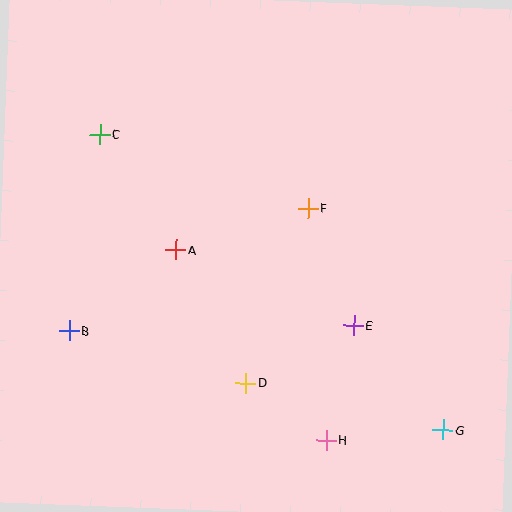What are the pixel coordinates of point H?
Point H is at (326, 440).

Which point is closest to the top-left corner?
Point C is closest to the top-left corner.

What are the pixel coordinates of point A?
Point A is at (176, 249).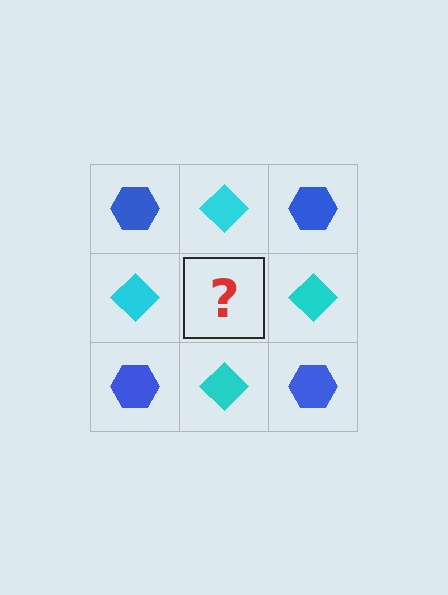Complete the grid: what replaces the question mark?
The question mark should be replaced with a blue hexagon.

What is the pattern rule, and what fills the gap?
The rule is that it alternates blue hexagon and cyan diamond in a checkerboard pattern. The gap should be filled with a blue hexagon.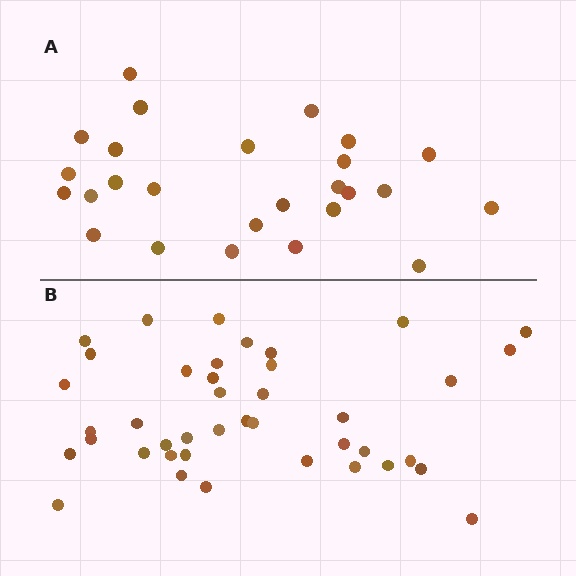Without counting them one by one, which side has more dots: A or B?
Region B (the bottom region) has more dots.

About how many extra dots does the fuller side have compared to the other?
Region B has approximately 15 more dots than region A.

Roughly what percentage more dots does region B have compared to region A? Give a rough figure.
About 60% more.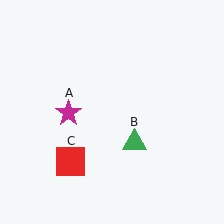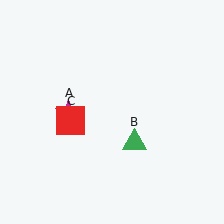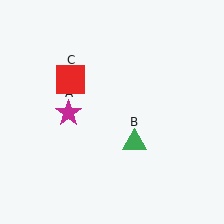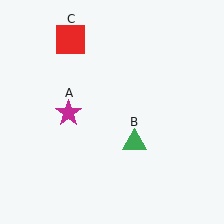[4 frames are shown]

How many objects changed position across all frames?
1 object changed position: red square (object C).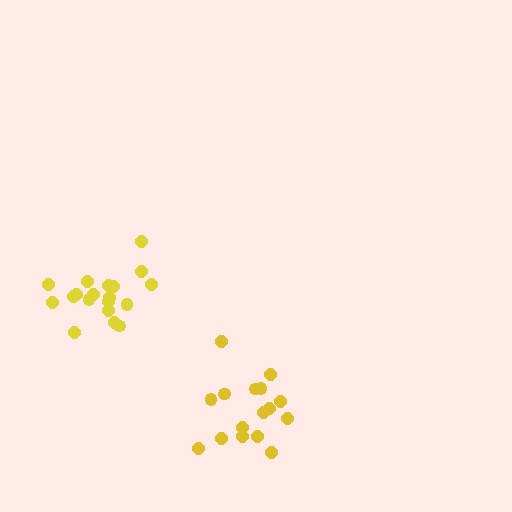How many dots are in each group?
Group 1: 19 dots, Group 2: 16 dots (35 total).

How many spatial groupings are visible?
There are 2 spatial groupings.